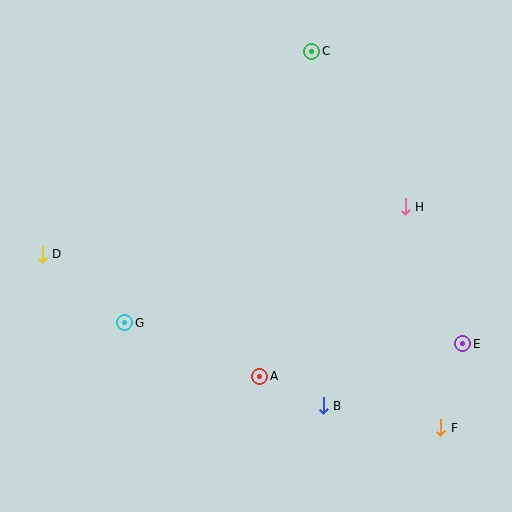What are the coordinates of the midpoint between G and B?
The midpoint between G and B is at (224, 364).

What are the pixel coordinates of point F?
Point F is at (441, 428).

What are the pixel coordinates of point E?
Point E is at (463, 344).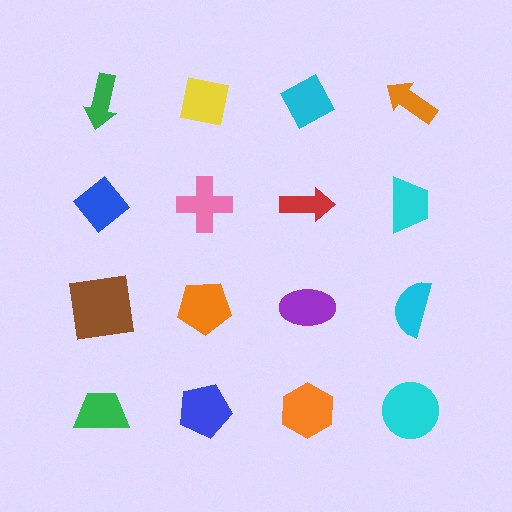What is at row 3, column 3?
A purple ellipse.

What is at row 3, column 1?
A brown square.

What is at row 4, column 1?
A green trapezoid.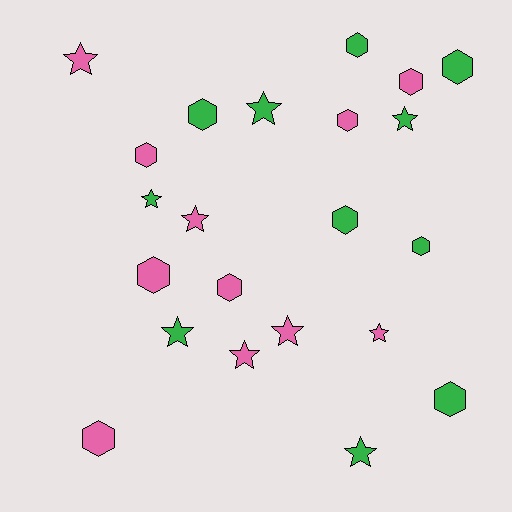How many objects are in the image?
There are 22 objects.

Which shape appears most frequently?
Hexagon, with 12 objects.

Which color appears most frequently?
Green, with 11 objects.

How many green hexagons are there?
There are 6 green hexagons.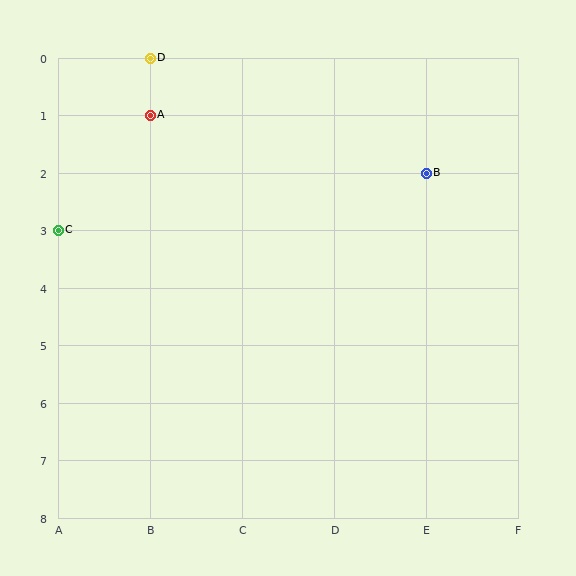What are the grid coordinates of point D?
Point D is at grid coordinates (B, 0).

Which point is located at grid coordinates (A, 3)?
Point C is at (A, 3).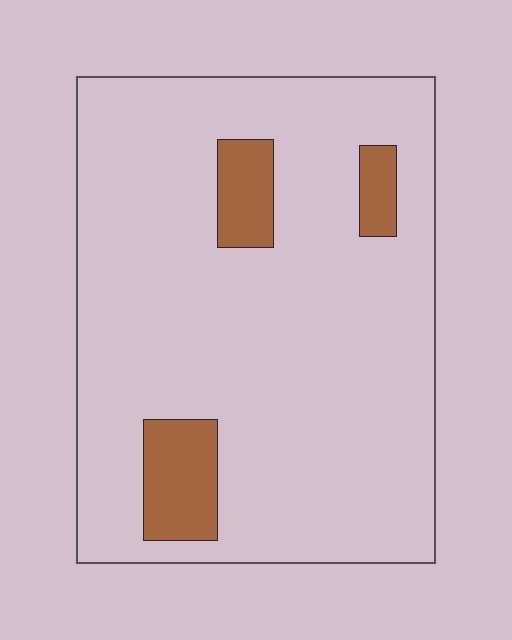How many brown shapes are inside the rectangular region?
3.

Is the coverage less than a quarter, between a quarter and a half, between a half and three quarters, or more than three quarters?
Less than a quarter.